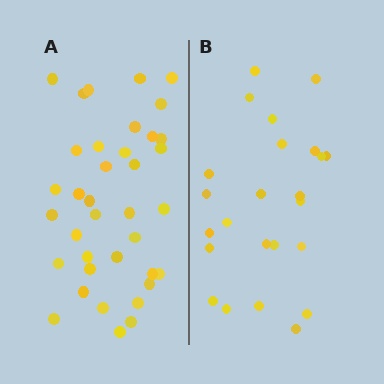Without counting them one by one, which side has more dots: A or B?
Region A (the left region) has more dots.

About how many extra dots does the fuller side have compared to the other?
Region A has approximately 15 more dots than region B.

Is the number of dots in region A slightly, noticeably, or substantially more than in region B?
Region A has substantially more. The ratio is roughly 1.5 to 1.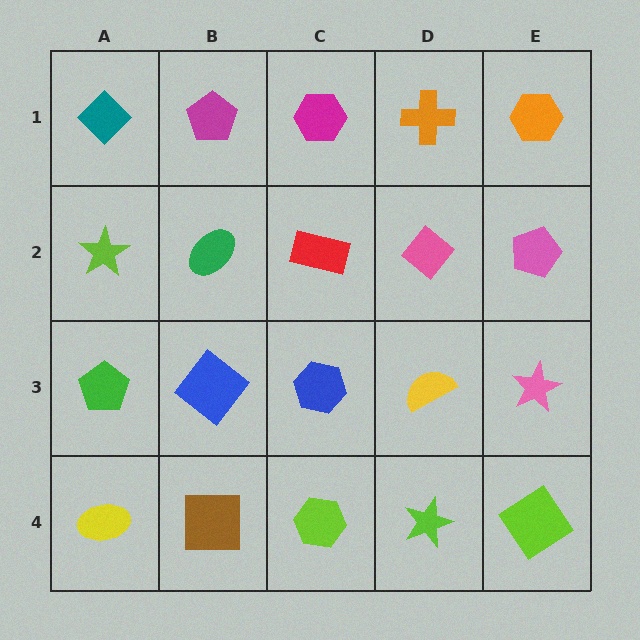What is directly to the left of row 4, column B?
A yellow ellipse.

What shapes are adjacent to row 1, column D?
A pink diamond (row 2, column D), a magenta hexagon (row 1, column C), an orange hexagon (row 1, column E).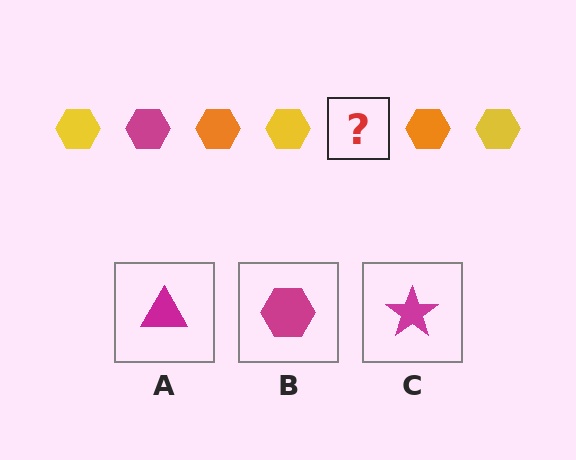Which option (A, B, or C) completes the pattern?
B.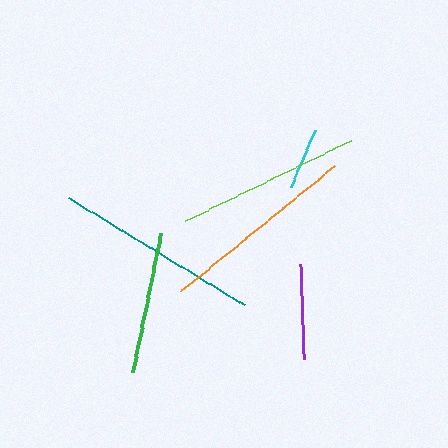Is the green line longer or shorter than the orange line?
The orange line is longer than the green line.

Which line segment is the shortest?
The cyan line is the shortest at approximately 62 pixels.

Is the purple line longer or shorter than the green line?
The green line is longer than the purple line.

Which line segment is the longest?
The teal line is the longest at approximately 206 pixels.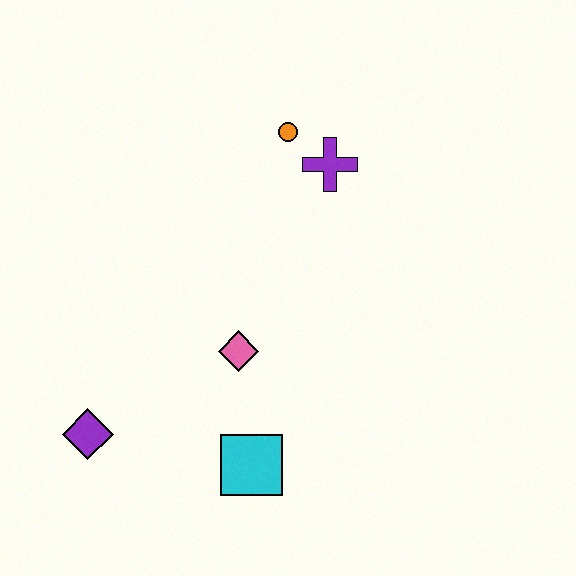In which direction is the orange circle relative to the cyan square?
The orange circle is above the cyan square.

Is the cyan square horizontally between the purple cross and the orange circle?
No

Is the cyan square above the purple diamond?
No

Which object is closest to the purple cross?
The orange circle is closest to the purple cross.